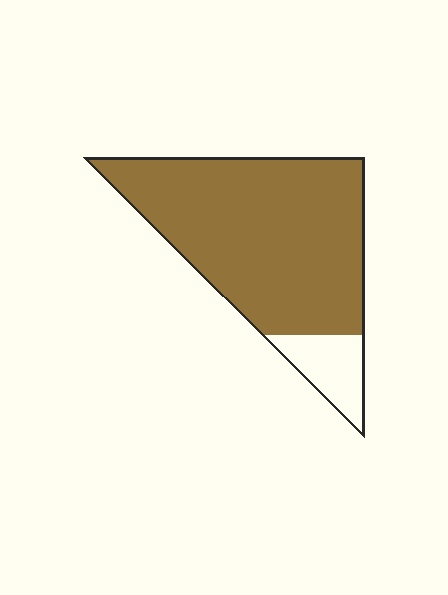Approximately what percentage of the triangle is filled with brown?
Approximately 85%.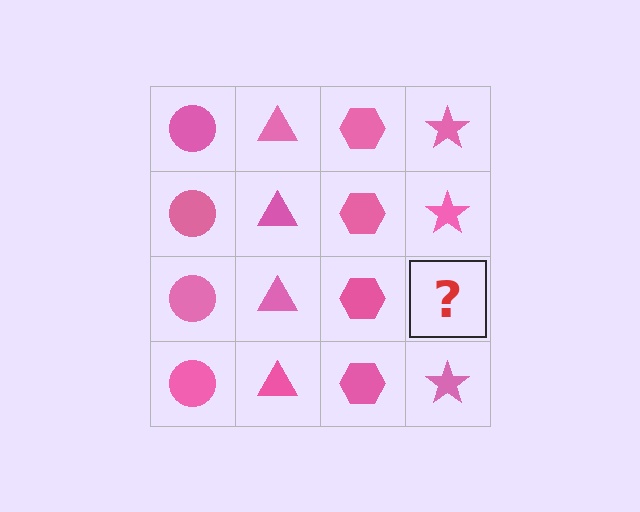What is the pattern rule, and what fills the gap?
The rule is that each column has a consistent shape. The gap should be filled with a pink star.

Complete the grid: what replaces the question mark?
The question mark should be replaced with a pink star.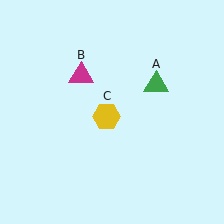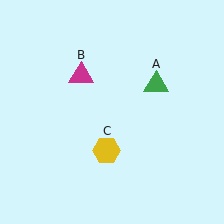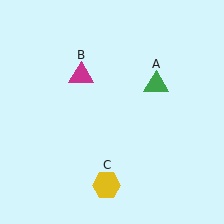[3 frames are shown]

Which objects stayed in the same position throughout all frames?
Green triangle (object A) and magenta triangle (object B) remained stationary.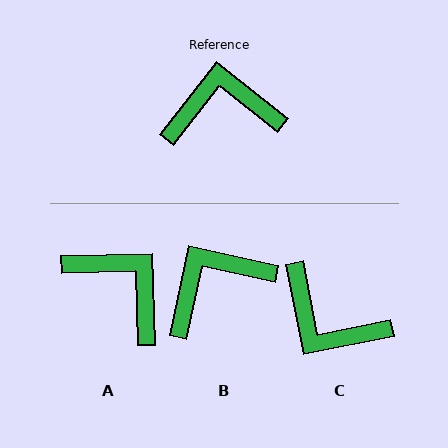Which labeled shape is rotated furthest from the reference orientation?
C, about 139 degrees away.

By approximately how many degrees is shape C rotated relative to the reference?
Approximately 139 degrees counter-clockwise.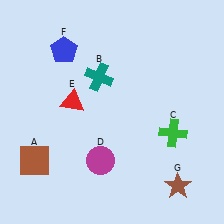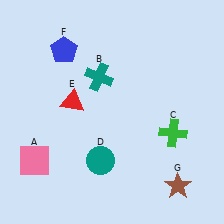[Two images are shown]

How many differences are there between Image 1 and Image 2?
There are 2 differences between the two images.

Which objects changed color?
A changed from brown to pink. D changed from magenta to teal.